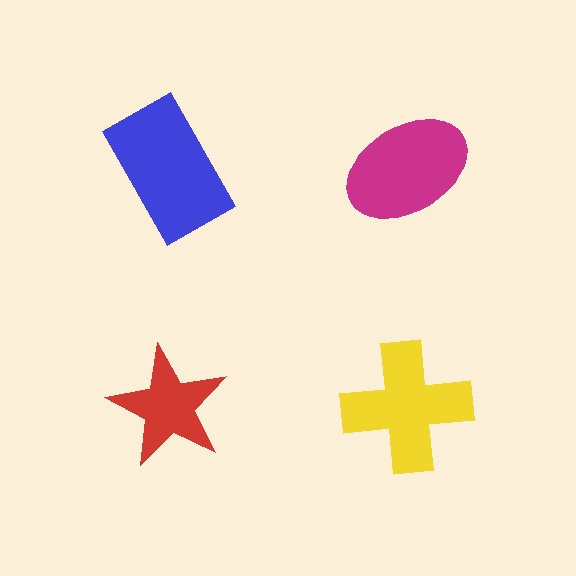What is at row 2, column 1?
A red star.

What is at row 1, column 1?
A blue rectangle.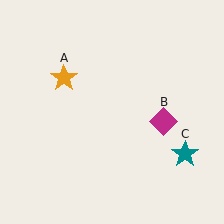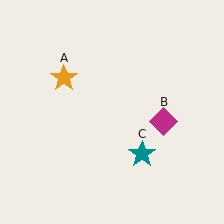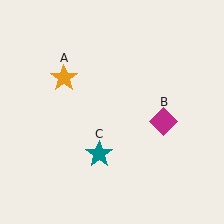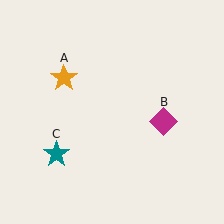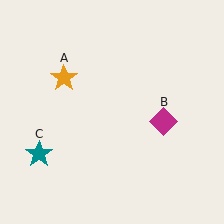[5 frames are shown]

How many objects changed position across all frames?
1 object changed position: teal star (object C).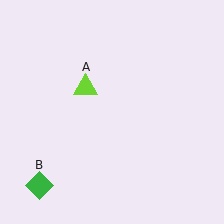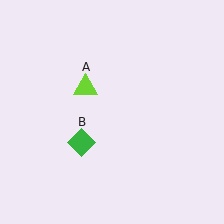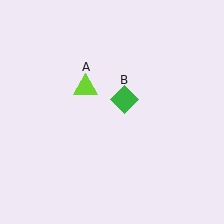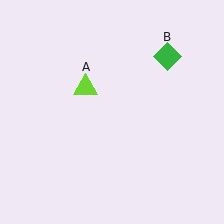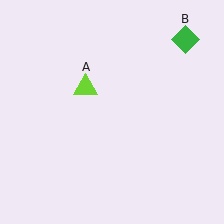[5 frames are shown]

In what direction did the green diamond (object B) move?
The green diamond (object B) moved up and to the right.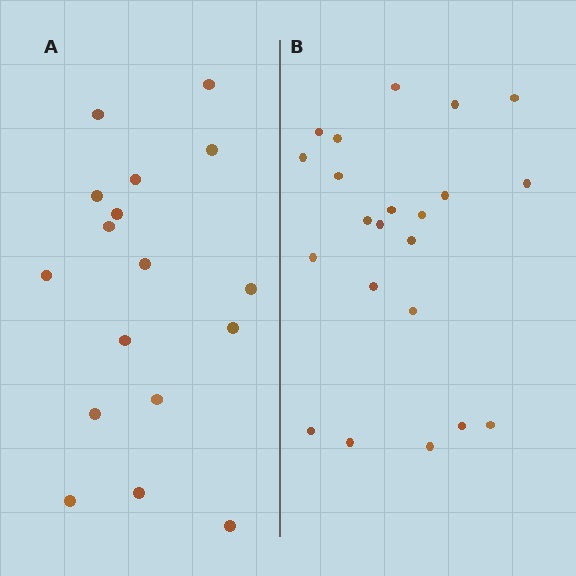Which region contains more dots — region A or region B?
Region B (the right region) has more dots.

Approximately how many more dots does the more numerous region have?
Region B has about 5 more dots than region A.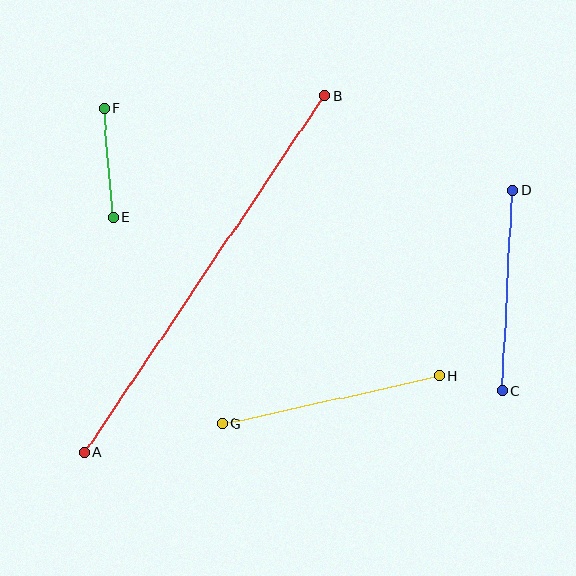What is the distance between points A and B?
The distance is approximately 429 pixels.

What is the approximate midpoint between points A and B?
The midpoint is at approximately (205, 274) pixels.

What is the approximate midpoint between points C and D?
The midpoint is at approximately (508, 291) pixels.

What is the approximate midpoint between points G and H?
The midpoint is at approximately (331, 400) pixels.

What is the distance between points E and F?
The distance is approximately 110 pixels.